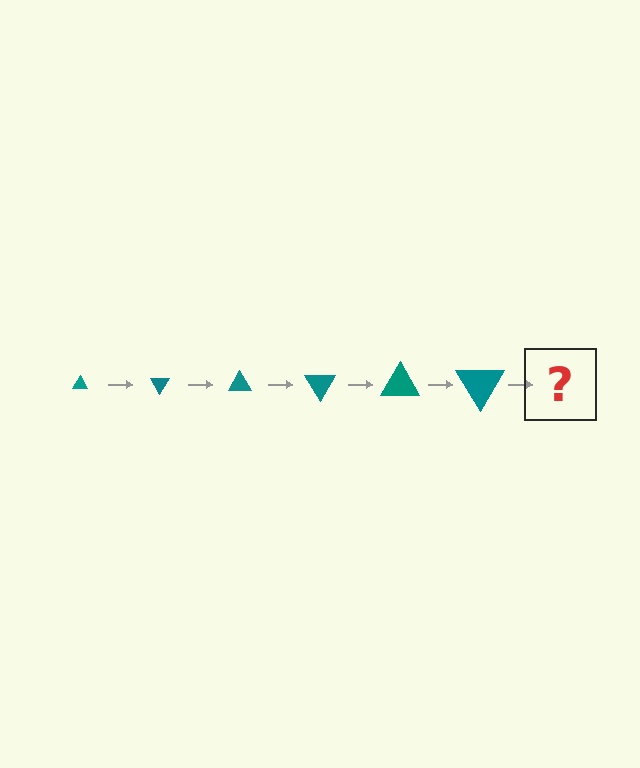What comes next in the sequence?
The next element should be a triangle, larger than the previous one and rotated 360 degrees from the start.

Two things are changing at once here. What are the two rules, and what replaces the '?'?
The two rules are that the triangle grows larger each step and it rotates 60 degrees each step. The '?' should be a triangle, larger than the previous one and rotated 360 degrees from the start.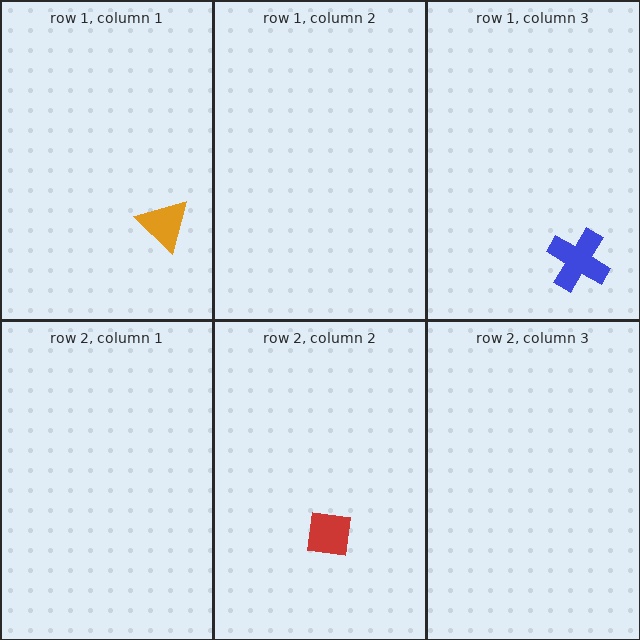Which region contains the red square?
The row 2, column 2 region.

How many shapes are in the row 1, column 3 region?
1.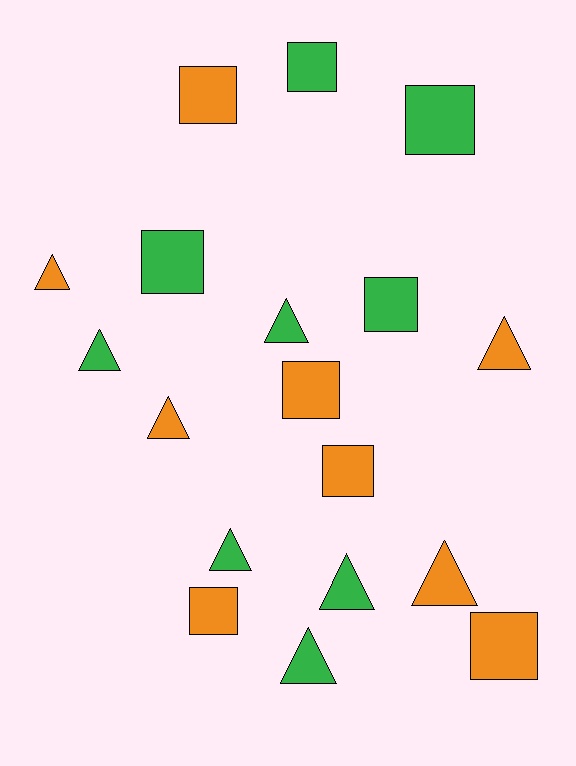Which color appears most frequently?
Green, with 9 objects.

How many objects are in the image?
There are 18 objects.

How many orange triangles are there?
There are 4 orange triangles.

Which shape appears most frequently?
Square, with 9 objects.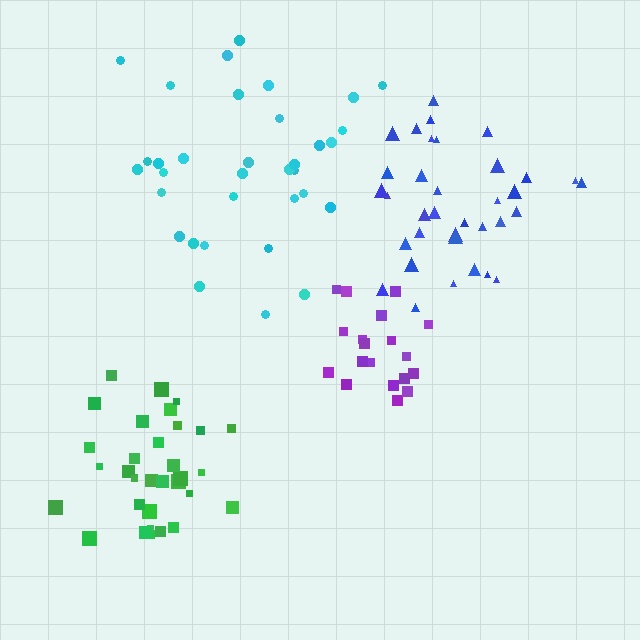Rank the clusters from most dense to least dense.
purple, green, blue, cyan.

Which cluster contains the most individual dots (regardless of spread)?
Blue (35).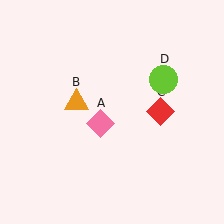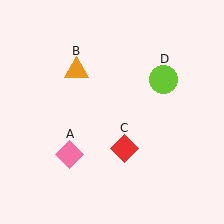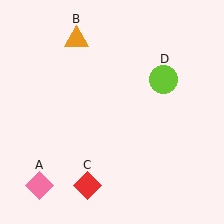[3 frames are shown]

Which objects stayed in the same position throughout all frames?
Lime circle (object D) remained stationary.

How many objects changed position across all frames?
3 objects changed position: pink diamond (object A), orange triangle (object B), red diamond (object C).